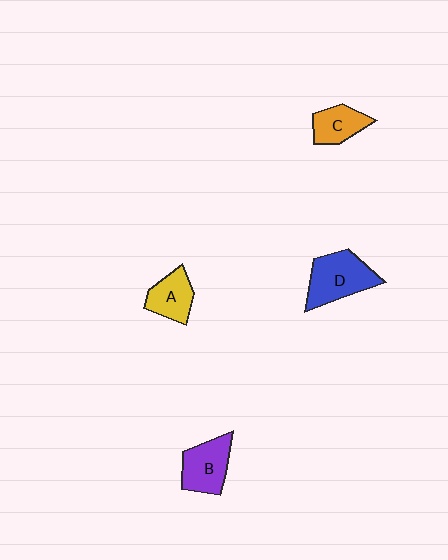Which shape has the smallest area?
Shape C (orange).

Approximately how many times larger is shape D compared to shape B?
Approximately 1.2 times.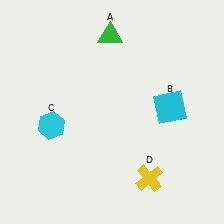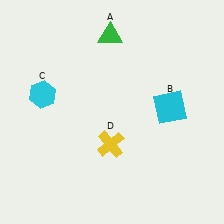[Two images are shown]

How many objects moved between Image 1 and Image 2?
2 objects moved between the two images.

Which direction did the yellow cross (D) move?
The yellow cross (D) moved left.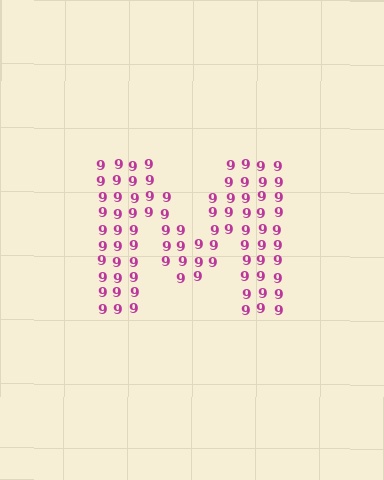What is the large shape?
The large shape is the letter M.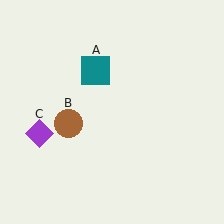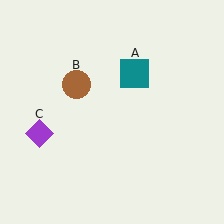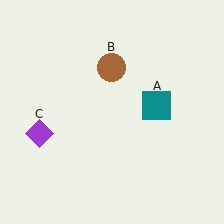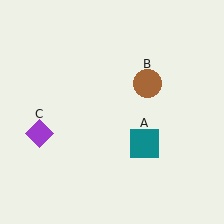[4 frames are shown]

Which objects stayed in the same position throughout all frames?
Purple diamond (object C) remained stationary.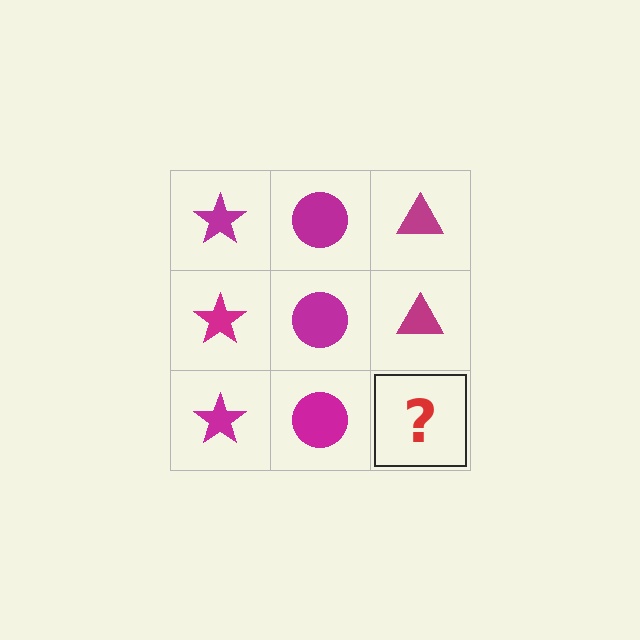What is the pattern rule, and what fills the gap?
The rule is that each column has a consistent shape. The gap should be filled with a magenta triangle.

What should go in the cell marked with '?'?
The missing cell should contain a magenta triangle.